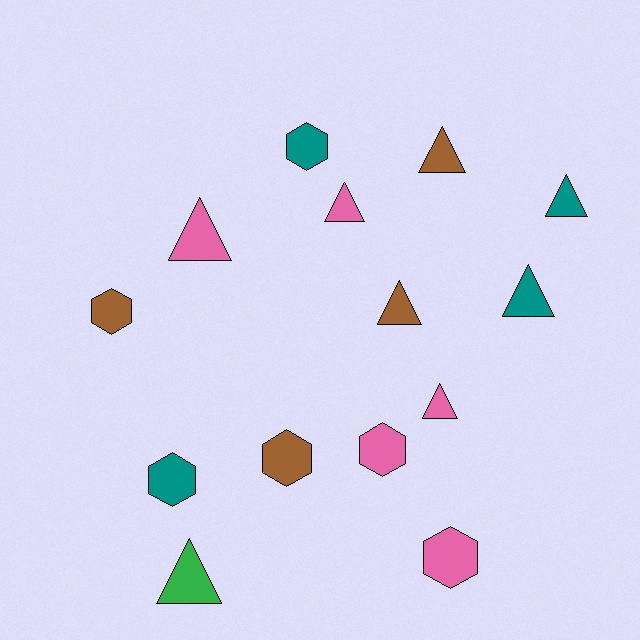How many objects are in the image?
There are 14 objects.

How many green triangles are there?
There is 1 green triangle.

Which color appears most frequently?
Pink, with 5 objects.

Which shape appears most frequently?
Triangle, with 8 objects.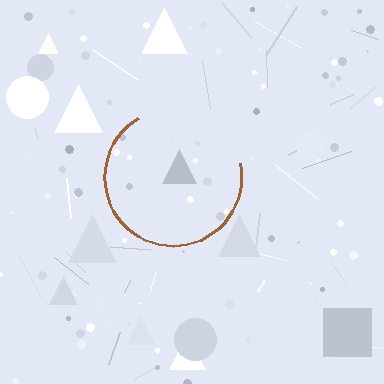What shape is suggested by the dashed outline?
The dashed outline suggests a circle.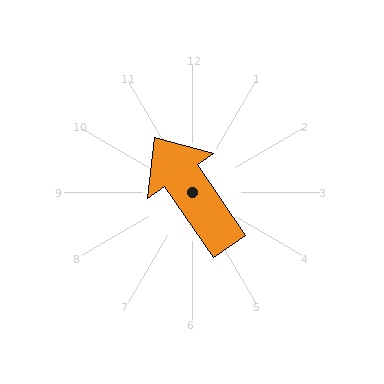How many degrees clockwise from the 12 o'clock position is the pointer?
Approximately 326 degrees.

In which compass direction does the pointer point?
Northwest.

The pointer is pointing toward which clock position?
Roughly 11 o'clock.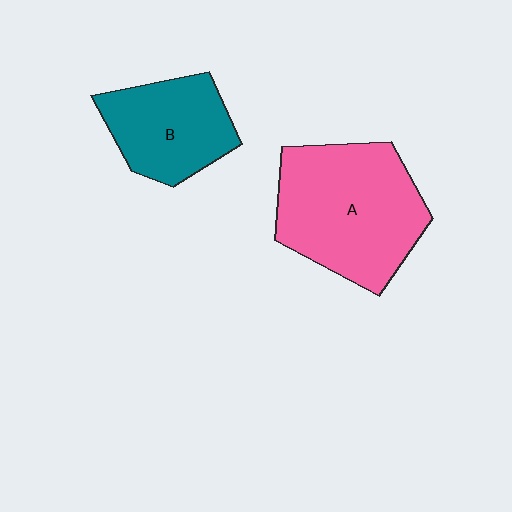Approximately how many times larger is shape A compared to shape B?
Approximately 1.6 times.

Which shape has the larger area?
Shape A (pink).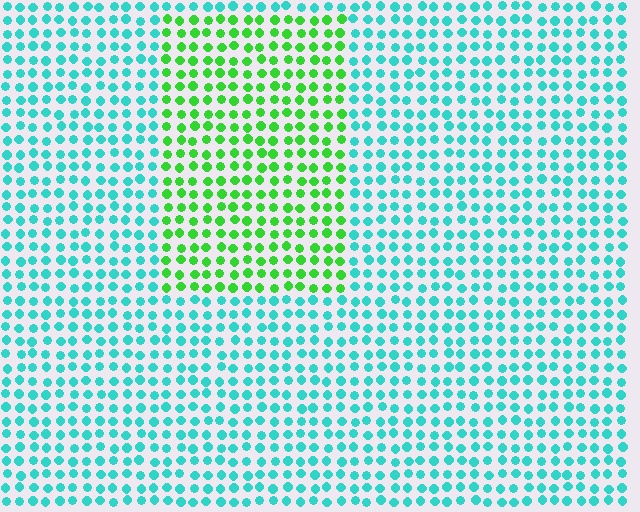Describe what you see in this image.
The image is filled with small cyan elements in a uniform arrangement. A rectangle-shaped region is visible where the elements are tinted to a slightly different hue, forming a subtle color boundary.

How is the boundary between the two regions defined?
The boundary is defined purely by a slight shift in hue (about 56 degrees). Spacing, size, and orientation are identical on both sides.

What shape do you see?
I see a rectangle.